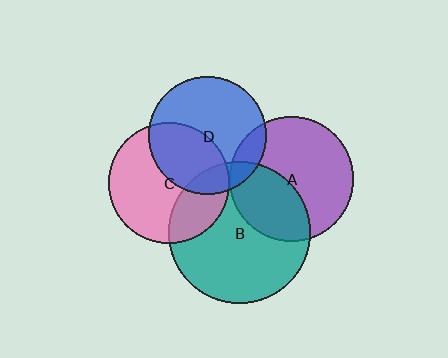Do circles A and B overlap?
Yes.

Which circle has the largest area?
Circle B (teal).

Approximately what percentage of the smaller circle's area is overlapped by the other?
Approximately 35%.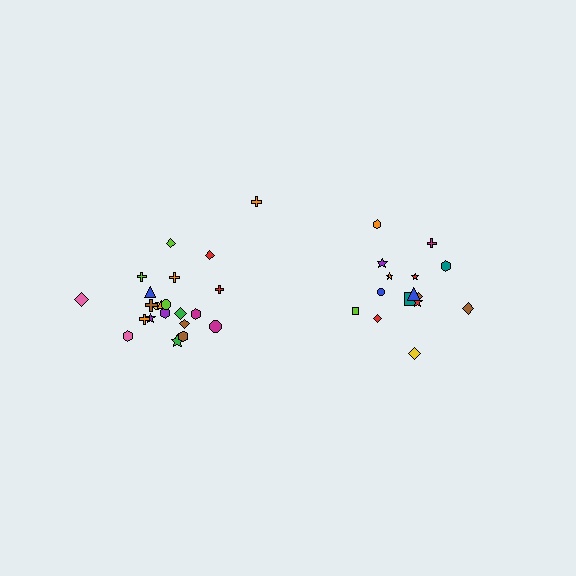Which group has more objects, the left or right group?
The left group.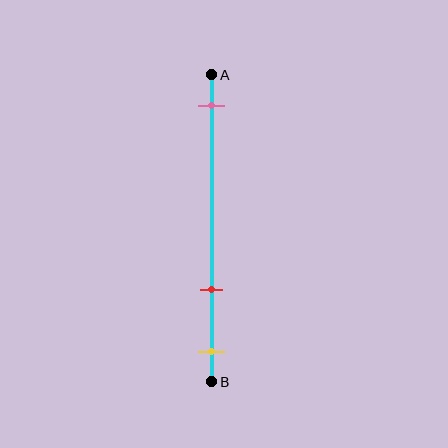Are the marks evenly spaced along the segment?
No, the marks are not evenly spaced.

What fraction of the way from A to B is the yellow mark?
The yellow mark is approximately 90% (0.9) of the way from A to B.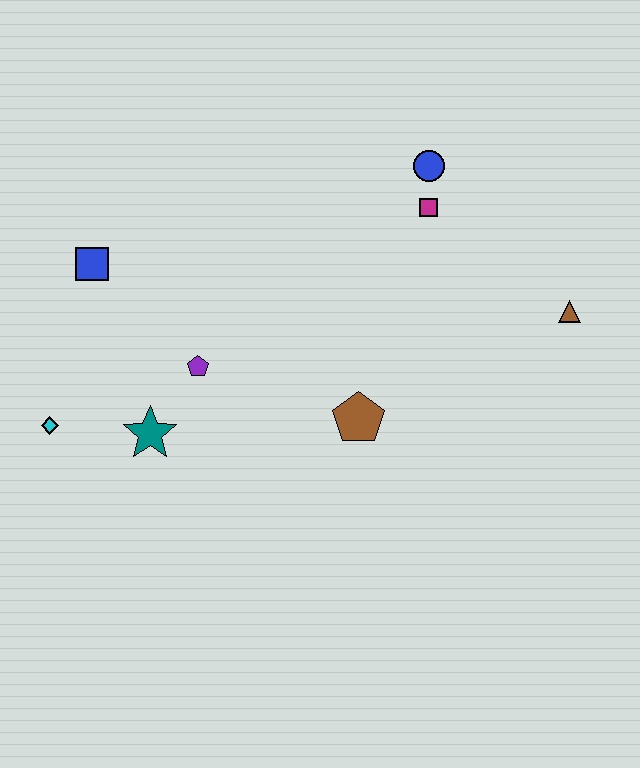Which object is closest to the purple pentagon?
The teal star is closest to the purple pentagon.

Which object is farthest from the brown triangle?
The cyan diamond is farthest from the brown triangle.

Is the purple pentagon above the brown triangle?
No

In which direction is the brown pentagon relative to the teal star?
The brown pentagon is to the right of the teal star.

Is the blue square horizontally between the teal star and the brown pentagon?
No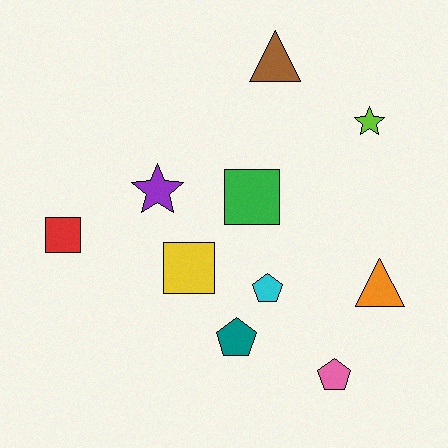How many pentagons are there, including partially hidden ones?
There are 3 pentagons.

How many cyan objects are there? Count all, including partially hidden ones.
There is 1 cyan object.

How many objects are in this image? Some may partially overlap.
There are 10 objects.